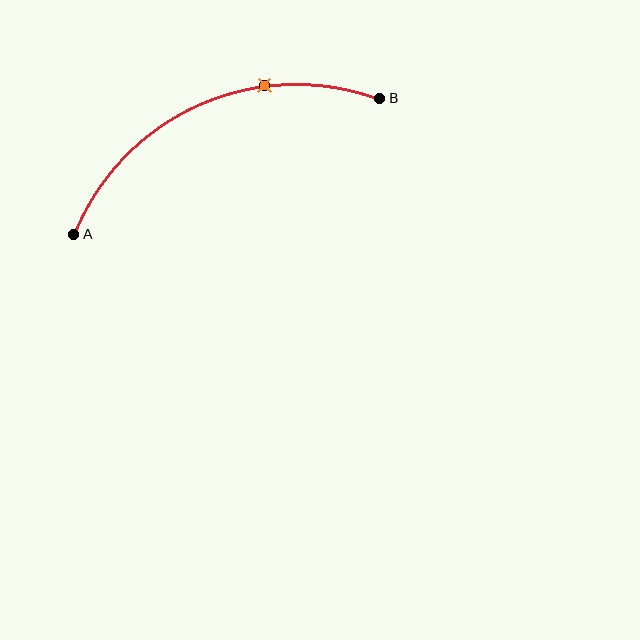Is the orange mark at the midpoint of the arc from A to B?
No. The orange mark lies on the arc but is closer to endpoint B. The arc midpoint would be at the point on the curve equidistant along the arc from both A and B.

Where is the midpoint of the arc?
The arc midpoint is the point on the curve farthest from the straight line joining A and B. It sits above that line.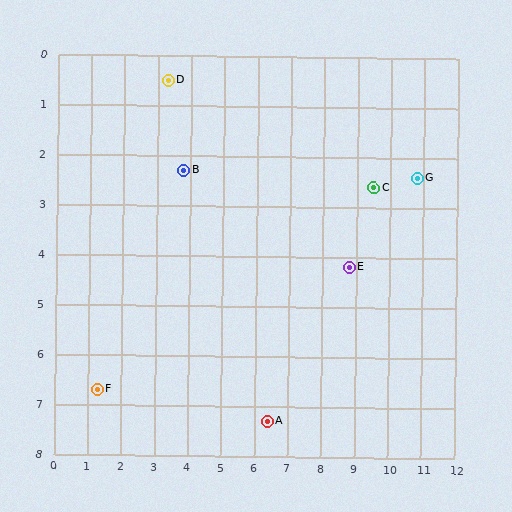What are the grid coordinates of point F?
Point F is at approximately (1.3, 6.7).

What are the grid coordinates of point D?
Point D is at approximately (3.3, 0.5).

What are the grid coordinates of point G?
Point G is at approximately (10.8, 2.4).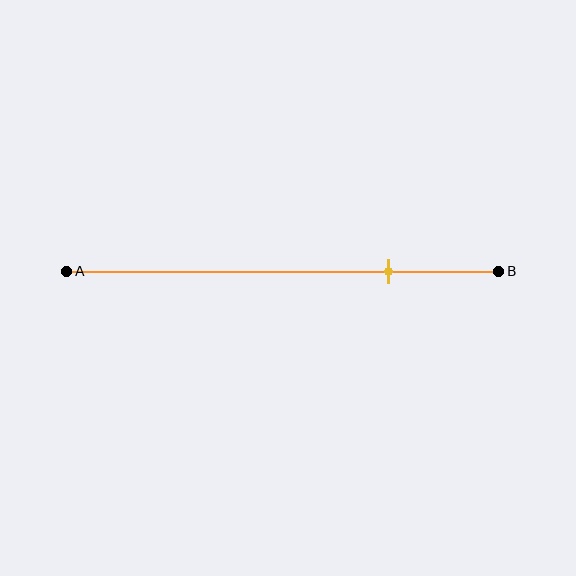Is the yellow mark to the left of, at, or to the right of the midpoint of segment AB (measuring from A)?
The yellow mark is to the right of the midpoint of segment AB.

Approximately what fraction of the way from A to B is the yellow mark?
The yellow mark is approximately 75% of the way from A to B.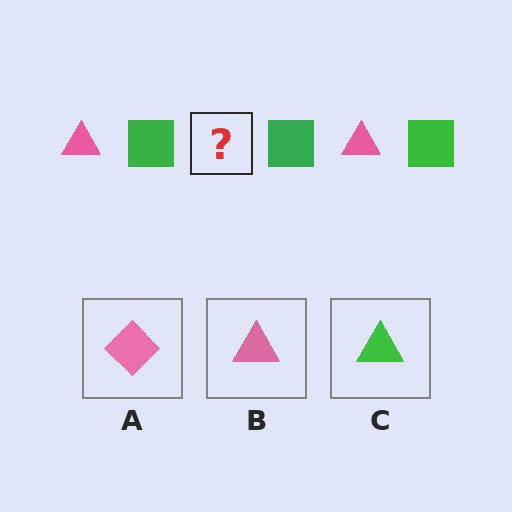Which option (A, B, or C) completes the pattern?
B.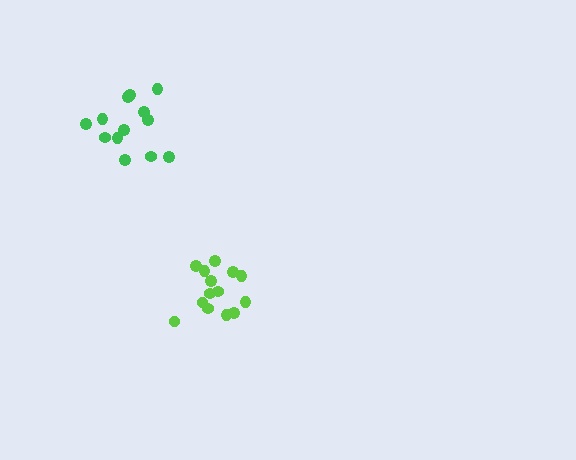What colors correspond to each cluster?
The clusters are colored: green, lime.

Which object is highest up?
The green cluster is topmost.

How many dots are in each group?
Group 1: 13 dots, Group 2: 14 dots (27 total).